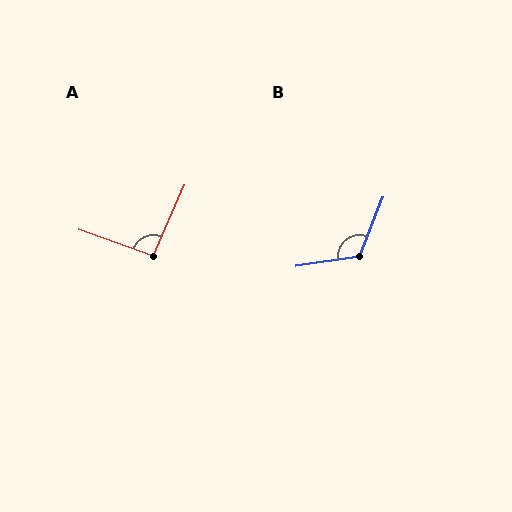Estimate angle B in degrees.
Approximately 120 degrees.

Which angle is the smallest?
A, at approximately 94 degrees.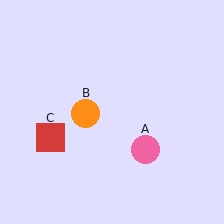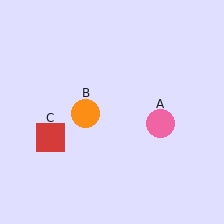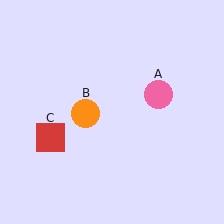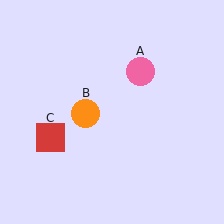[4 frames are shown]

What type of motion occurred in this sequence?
The pink circle (object A) rotated counterclockwise around the center of the scene.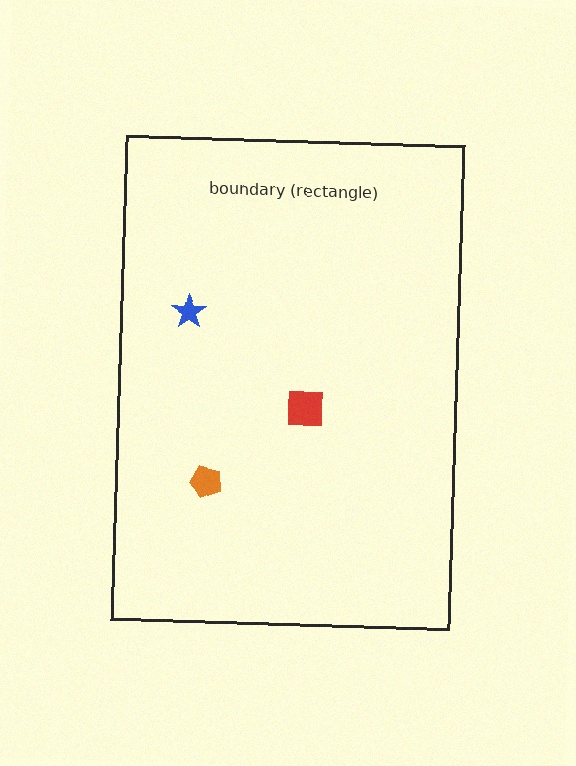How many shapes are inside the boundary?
3 inside, 0 outside.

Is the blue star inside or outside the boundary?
Inside.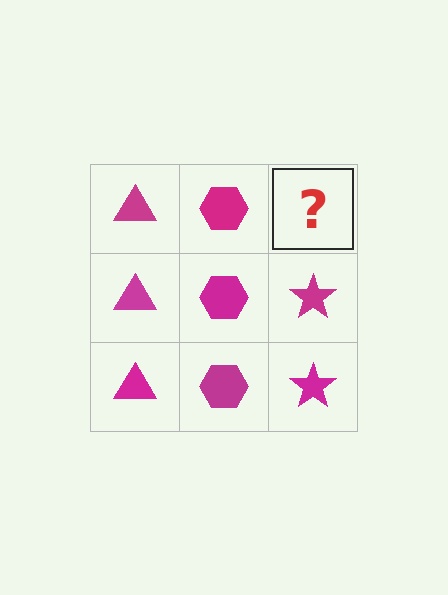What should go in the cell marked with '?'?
The missing cell should contain a magenta star.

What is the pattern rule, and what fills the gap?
The rule is that each column has a consistent shape. The gap should be filled with a magenta star.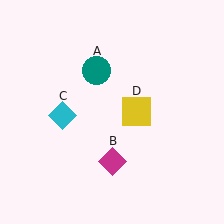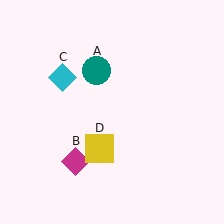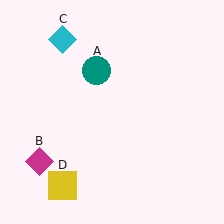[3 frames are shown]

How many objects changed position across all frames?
3 objects changed position: magenta diamond (object B), cyan diamond (object C), yellow square (object D).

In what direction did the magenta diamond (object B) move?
The magenta diamond (object B) moved left.